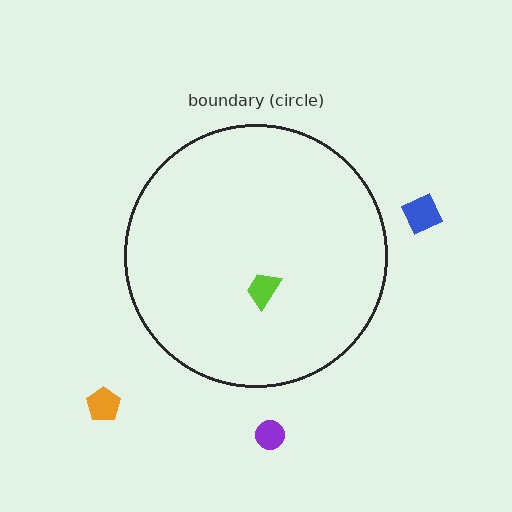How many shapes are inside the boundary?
1 inside, 3 outside.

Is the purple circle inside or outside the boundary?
Outside.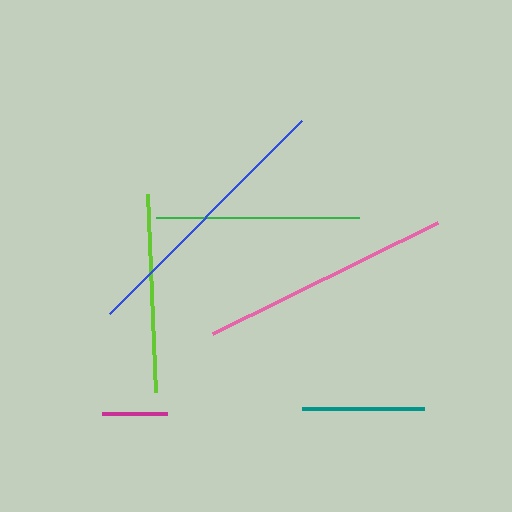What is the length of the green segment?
The green segment is approximately 203 pixels long.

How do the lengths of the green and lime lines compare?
The green and lime lines are approximately the same length.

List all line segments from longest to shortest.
From longest to shortest: blue, pink, green, lime, teal, magenta.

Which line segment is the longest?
The blue line is the longest at approximately 272 pixels.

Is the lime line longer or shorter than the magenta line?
The lime line is longer than the magenta line.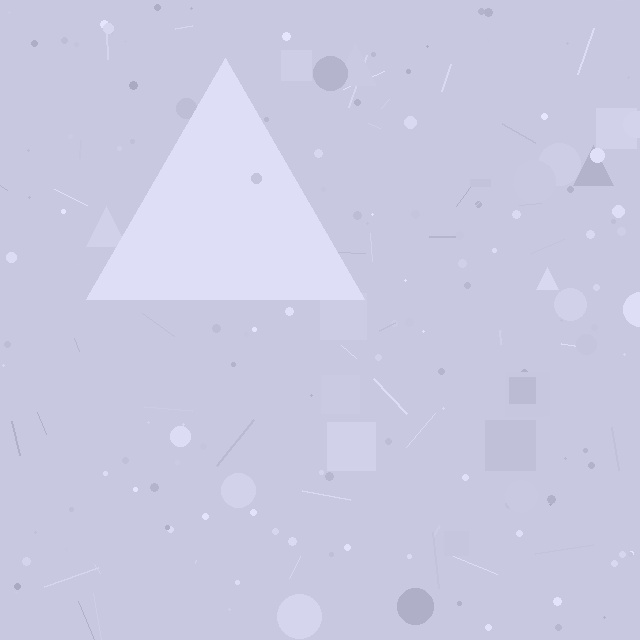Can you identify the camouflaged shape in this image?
The camouflaged shape is a triangle.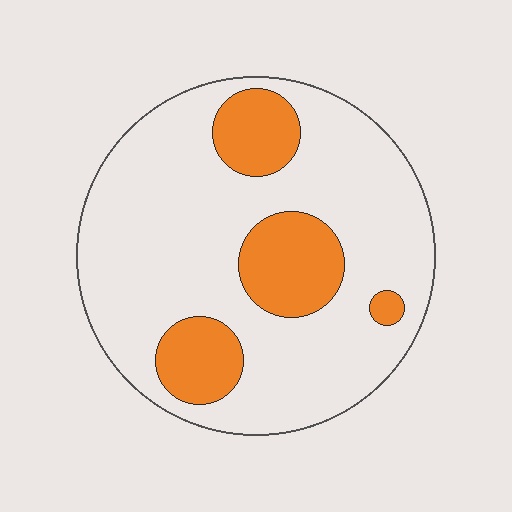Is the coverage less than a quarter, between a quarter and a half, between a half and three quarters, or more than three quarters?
Less than a quarter.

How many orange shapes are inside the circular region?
4.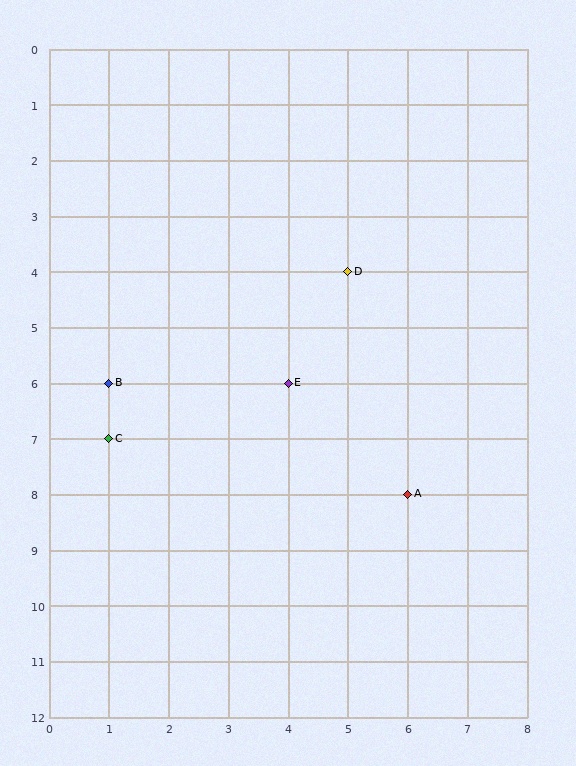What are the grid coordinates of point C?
Point C is at grid coordinates (1, 7).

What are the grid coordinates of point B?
Point B is at grid coordinates (1, 6).